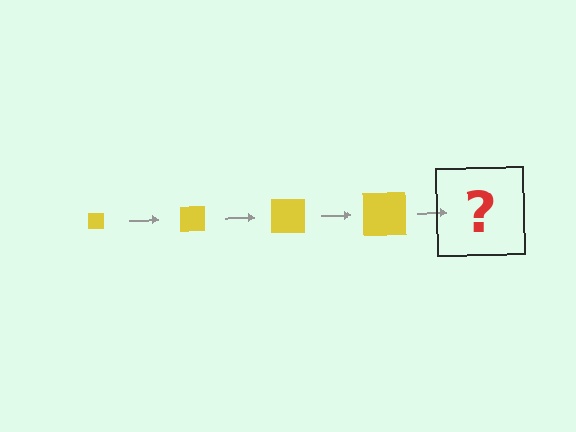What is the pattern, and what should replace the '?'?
The pattern is that the square gets progressively larger each step. The '?' should be a yellow square, larger than the previous one.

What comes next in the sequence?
The next element should be a yellow square, larger than the previous one.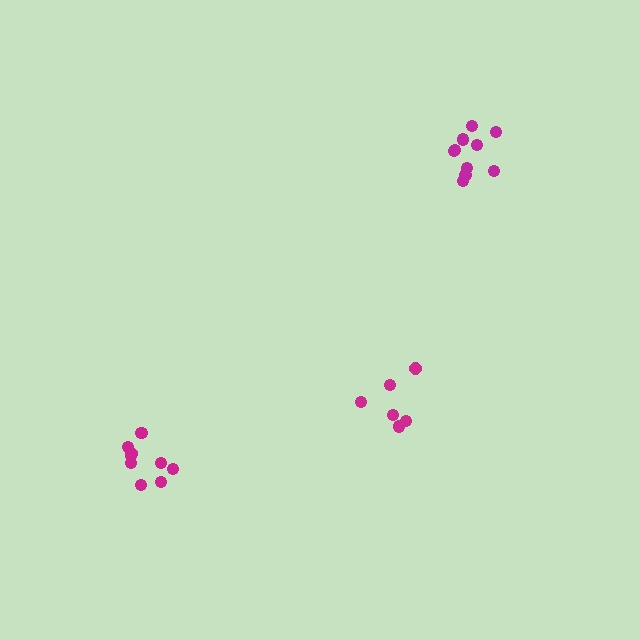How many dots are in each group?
Group 1: 6 dots, Group 2: 10 dots, Group 3: 9 dots (25 total).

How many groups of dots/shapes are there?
There are 3 groups.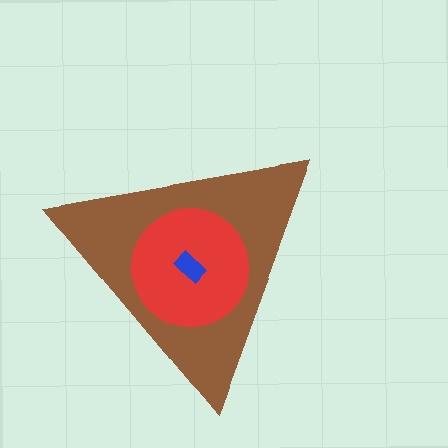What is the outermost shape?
The brown triangle.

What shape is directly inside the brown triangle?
The red circle.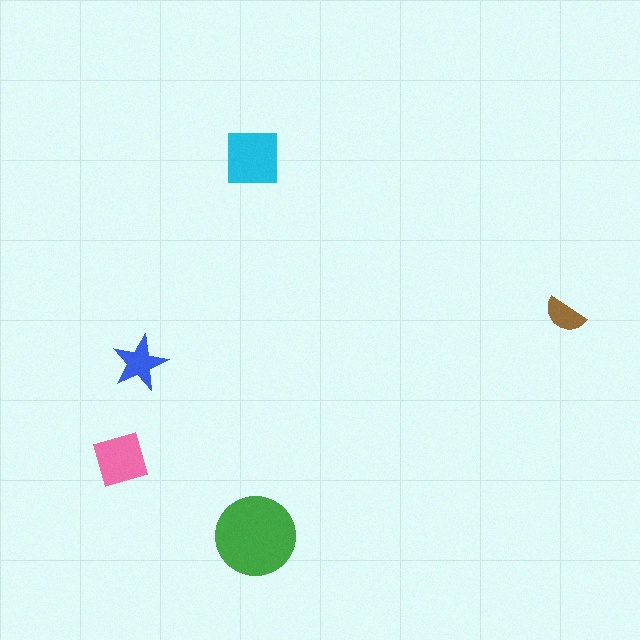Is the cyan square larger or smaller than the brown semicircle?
Larger.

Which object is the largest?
The green circle.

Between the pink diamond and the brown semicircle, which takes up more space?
The pink diamond.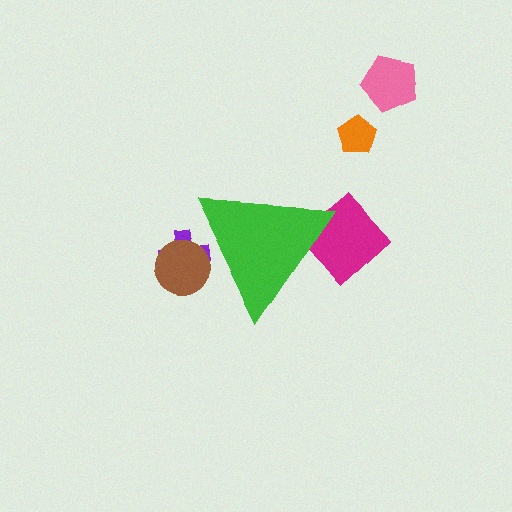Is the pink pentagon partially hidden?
No, the pink pentagon is fully visible.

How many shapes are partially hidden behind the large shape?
3 shapes are partially hidden.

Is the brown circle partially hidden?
Yes, the brown circle is partially hidden behind the green triangle.